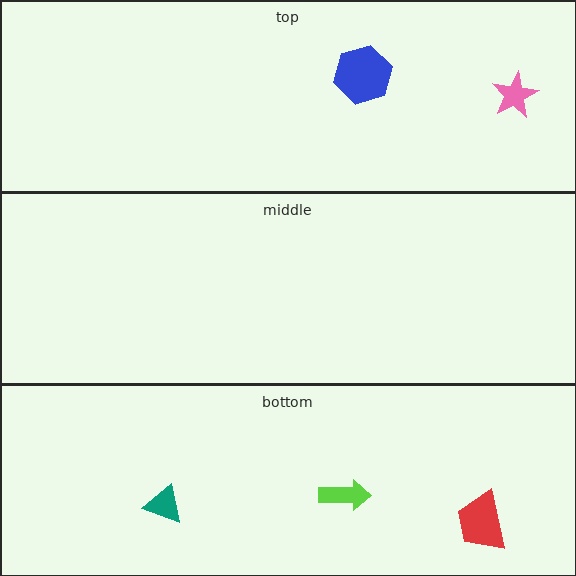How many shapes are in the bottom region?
3.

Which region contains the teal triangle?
The bottom region.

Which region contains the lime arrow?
The bottom region.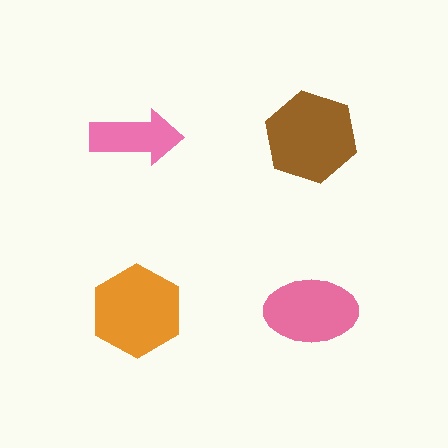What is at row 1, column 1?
A pink arrow.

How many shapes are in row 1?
2 shapes.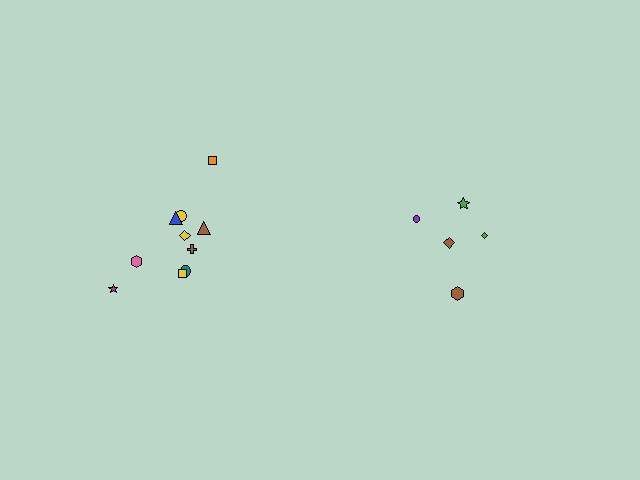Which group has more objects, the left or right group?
The left group.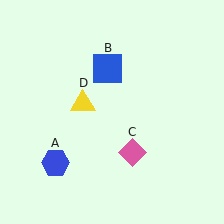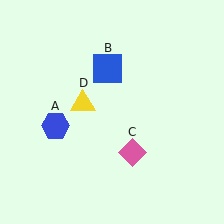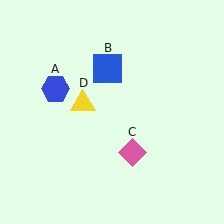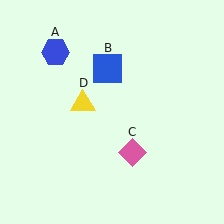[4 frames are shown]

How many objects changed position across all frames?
1 object changed position: blue hexagon (object A).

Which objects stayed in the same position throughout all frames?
Blue square (object B) and pink diamond (object C) and yellow triangle (object D) remained stationary.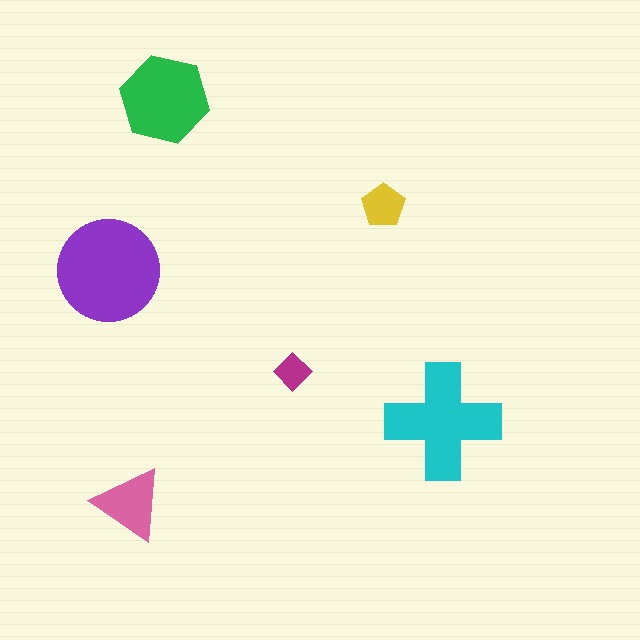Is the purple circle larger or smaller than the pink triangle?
Larger.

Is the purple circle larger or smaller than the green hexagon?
Larger.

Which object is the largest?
The purple circle.